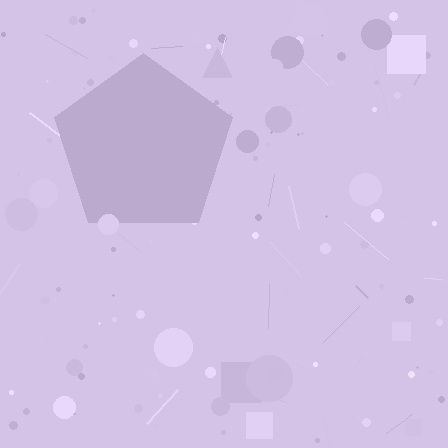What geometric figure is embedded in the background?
A pentagon is embedded in the background.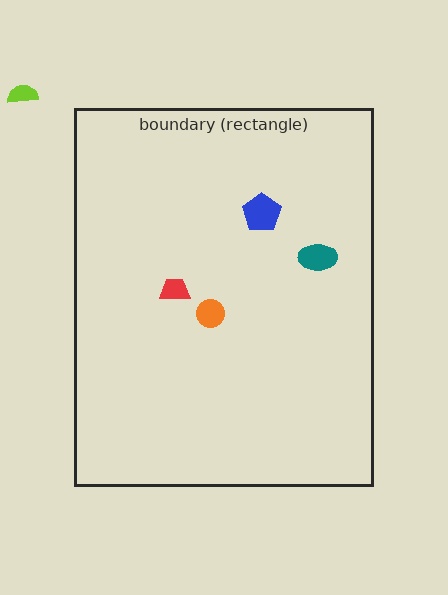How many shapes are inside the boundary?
4 inside, 1 outside.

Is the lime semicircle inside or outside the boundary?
Outside.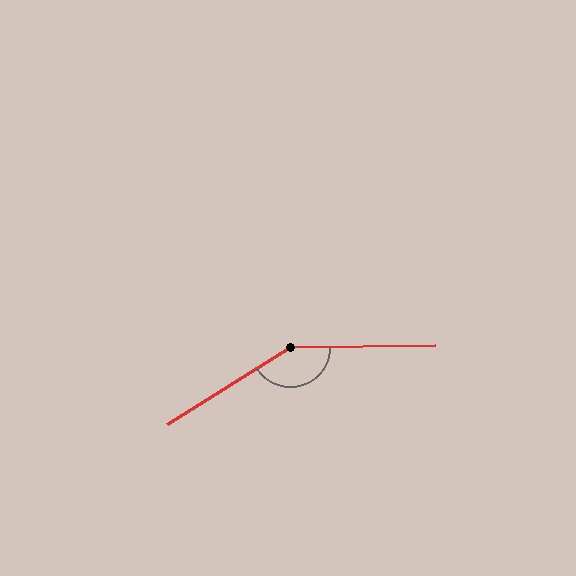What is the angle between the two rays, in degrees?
Approximately 149 degrees.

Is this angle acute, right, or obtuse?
It is obtuse.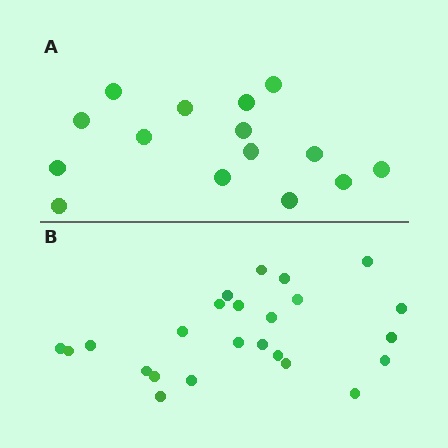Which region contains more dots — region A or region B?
Region B (the bottom region) has more dots.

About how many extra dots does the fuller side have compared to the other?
Region B has roughly 8 or so more dots than region A.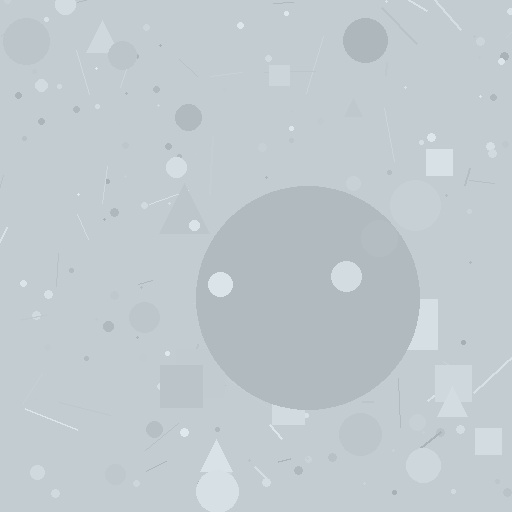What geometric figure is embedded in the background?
A circle is embedded in the background.